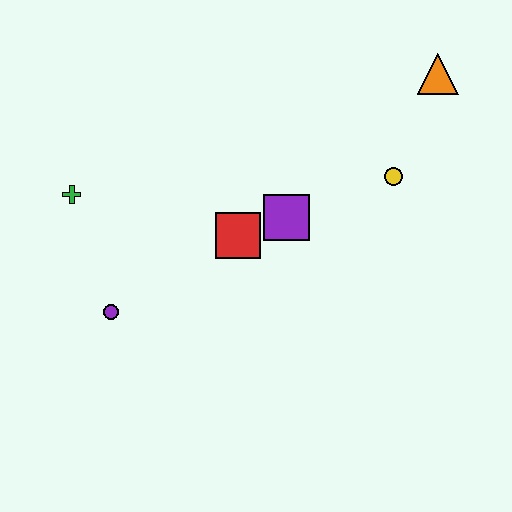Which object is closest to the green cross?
The purple circle is closest to the green cross.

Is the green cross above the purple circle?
Yes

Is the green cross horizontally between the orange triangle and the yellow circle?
No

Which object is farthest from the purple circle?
The orange triangle is farthest from the purple circle.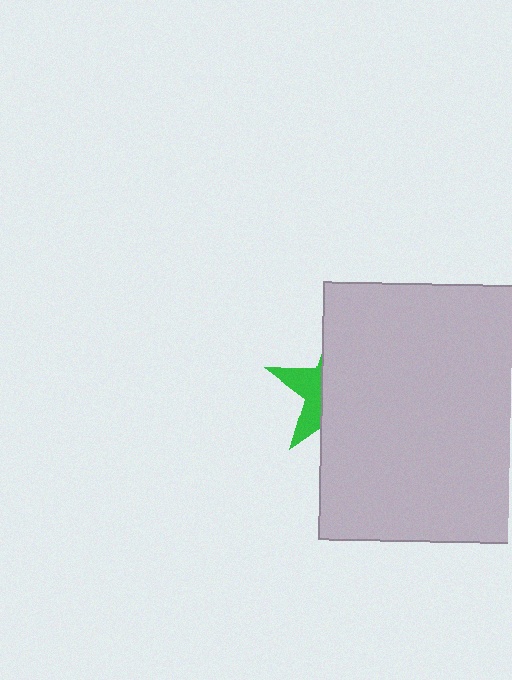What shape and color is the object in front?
The object in front is a light gray rectangle.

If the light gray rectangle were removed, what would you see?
You would see the complete green star.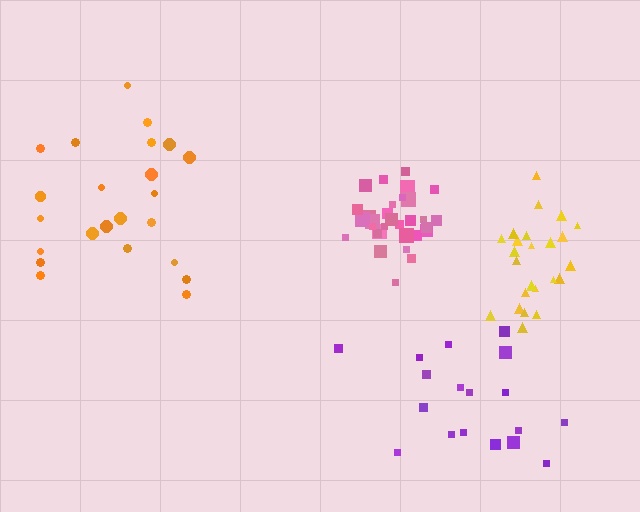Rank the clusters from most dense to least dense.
pink, yellow, purple, orange.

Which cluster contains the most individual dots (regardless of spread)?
Pink (31).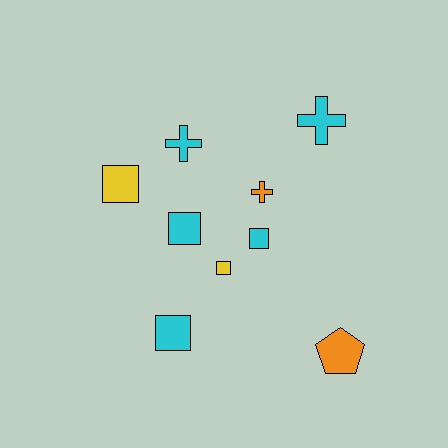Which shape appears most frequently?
Square, with 5 objects.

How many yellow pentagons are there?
There are no yellow pentagons.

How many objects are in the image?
There are 9 objects.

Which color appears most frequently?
Cyan, with 5 objects.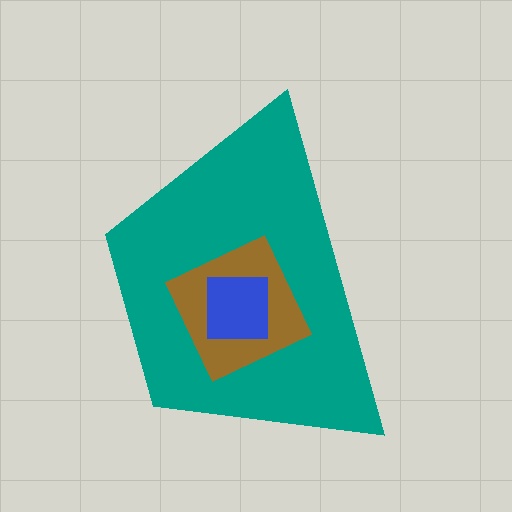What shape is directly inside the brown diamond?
The blue square.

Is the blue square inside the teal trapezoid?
Yes.